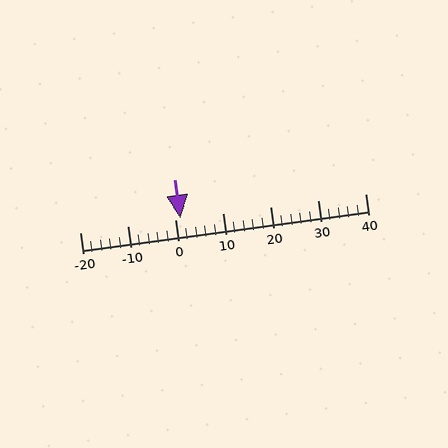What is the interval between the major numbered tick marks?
The major tick marks are spaced 10 units apart.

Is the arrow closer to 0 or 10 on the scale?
The arrow is closer to 0.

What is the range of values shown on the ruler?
The ruler shows values from -20 to 40.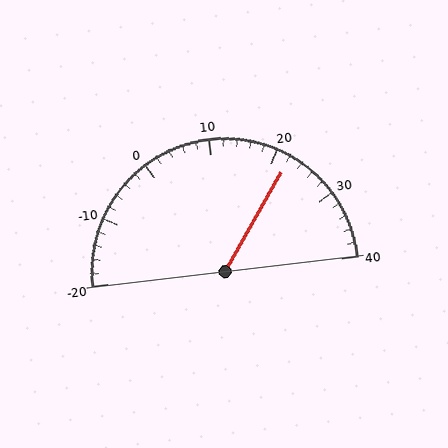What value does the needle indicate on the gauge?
The needle indicates approximately 22.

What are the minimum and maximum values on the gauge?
The gauge ranges from -20 to 40.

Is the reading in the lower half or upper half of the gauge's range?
The reading is in the upper half of the range (-20 to 40).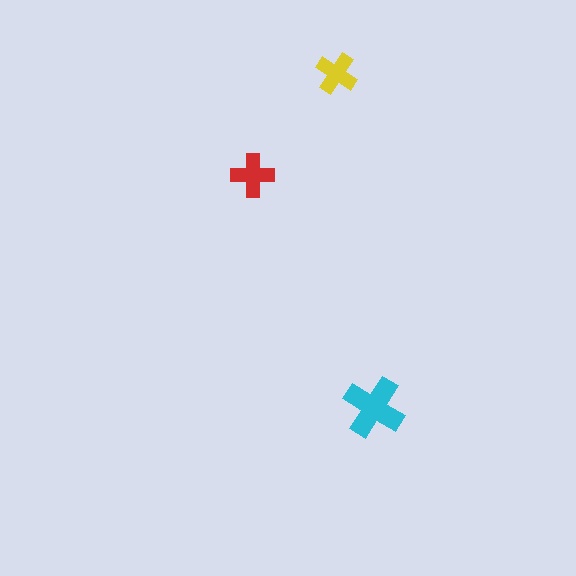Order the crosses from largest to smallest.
the cyan one, the red one, the yellow one.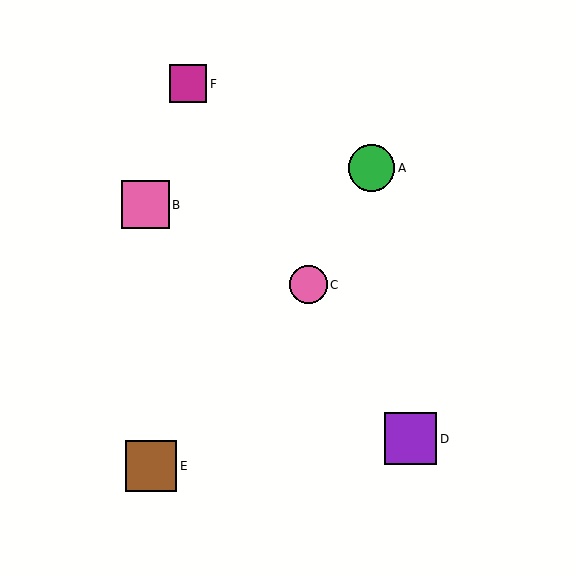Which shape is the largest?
The purple square (labeled D) is the largest.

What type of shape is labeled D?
Shape D is a purple square.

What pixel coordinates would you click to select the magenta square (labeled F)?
Click at (188, 84) to select the magenta square F.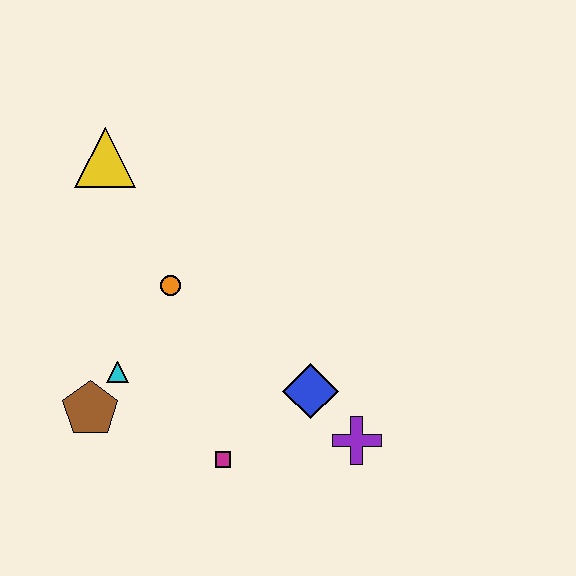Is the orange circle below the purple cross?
No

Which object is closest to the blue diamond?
The purple cross is closest to the blue diamond.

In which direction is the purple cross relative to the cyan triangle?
The purple cross is to the right of the cyan triangle.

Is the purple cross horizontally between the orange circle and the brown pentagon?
No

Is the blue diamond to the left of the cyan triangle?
No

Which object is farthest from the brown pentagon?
The purple cross is farthest from the brown pentagon.